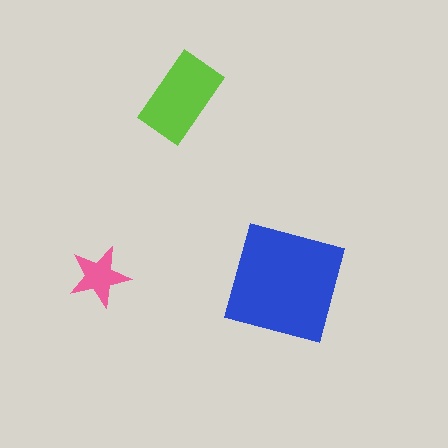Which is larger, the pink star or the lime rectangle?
The lime rectangle.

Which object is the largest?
The blue square.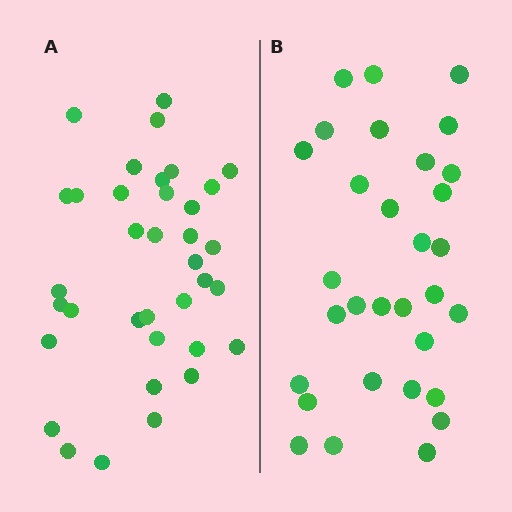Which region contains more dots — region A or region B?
Region A (the left region) has more dots.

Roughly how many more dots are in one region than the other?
Region A has about 5 more dots than region B.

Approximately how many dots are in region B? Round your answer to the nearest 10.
About 30 dots. (The exact count is 31, which rounds to 30.)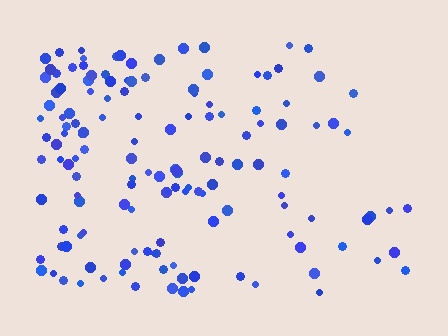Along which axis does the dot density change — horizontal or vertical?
Horizontal.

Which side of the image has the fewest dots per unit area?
The right.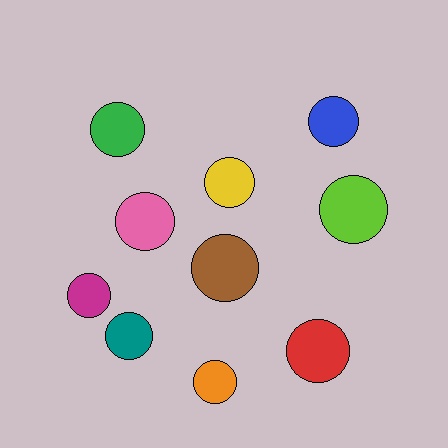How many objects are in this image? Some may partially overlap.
There are 10 objects.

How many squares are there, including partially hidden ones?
There are no squares.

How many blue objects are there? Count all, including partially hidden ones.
There is 1 blue object.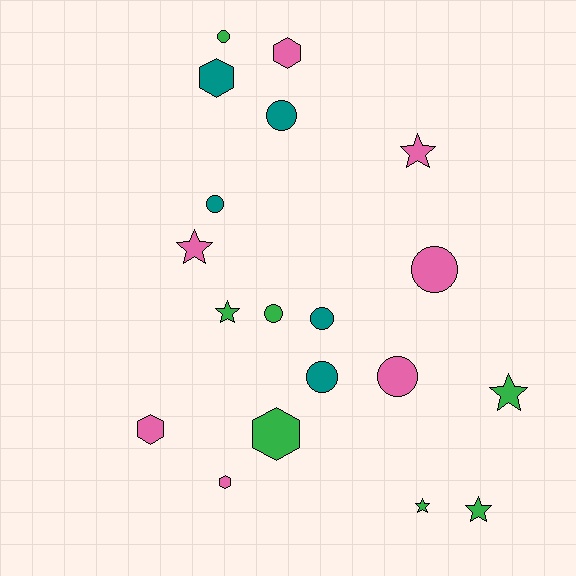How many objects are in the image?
There are 19 objects.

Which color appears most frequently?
Pink, with 7 objects.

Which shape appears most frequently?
Circle, with 8 objects.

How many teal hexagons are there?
There is 1 teal hexagon.